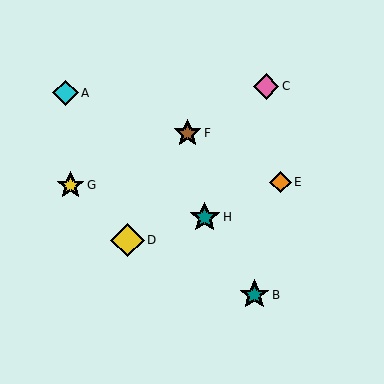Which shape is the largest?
The yellow diamond (labeled D) is the largest.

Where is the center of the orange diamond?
The center of the orange diamond is at (281, 182).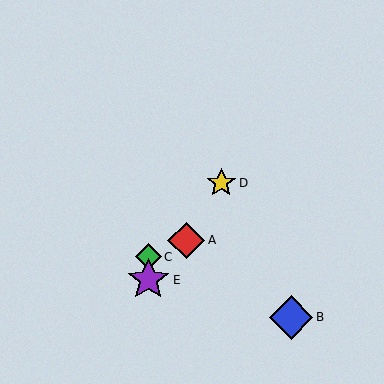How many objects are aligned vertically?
2 objects (C, E) are aligned vertically.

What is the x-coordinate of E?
Object E is at x≈148.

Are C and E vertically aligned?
Yes, both are at x≈148.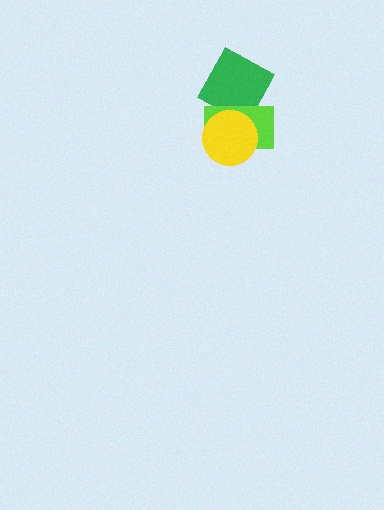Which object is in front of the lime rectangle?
The yellow circle is in front of the lime rectangle.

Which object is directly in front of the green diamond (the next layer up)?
The lime rectangle is directly in front of the green diamond.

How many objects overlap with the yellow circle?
2 objects overlap with the yellow circle.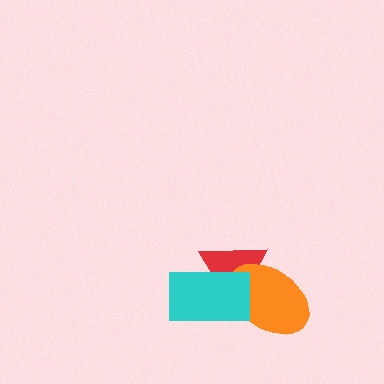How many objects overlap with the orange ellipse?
2 objects overlap with the orange ellipse.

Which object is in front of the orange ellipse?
The cyan rectangle is in front of the orange ellipse.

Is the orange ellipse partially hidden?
Yes, it is partially covered by another shape.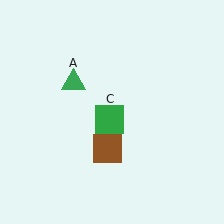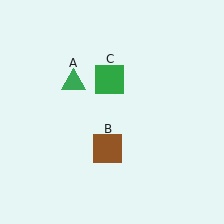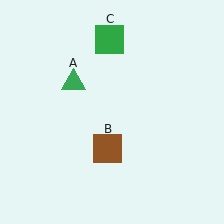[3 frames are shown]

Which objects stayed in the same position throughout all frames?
Green triangle (object A) and brown square (object B) remained stationary.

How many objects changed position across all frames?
1 object changed position: green square (object C).